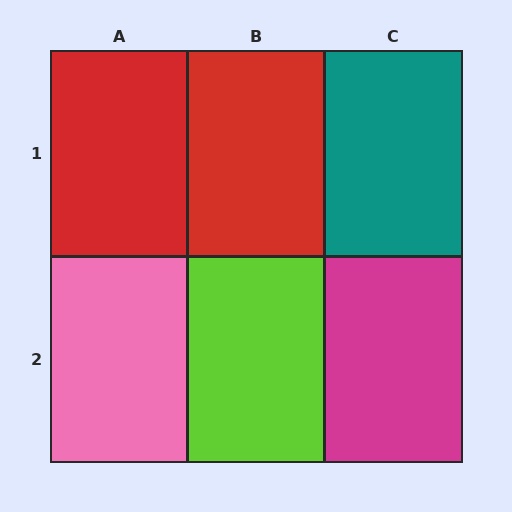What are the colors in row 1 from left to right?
Red, red, teal.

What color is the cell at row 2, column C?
Magenta.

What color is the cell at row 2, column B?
Lime.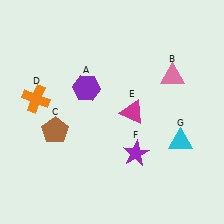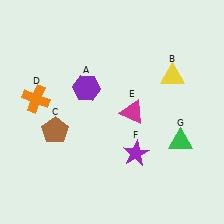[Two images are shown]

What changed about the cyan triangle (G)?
In Image 1, G is cyan. In Image 2, it changed to green.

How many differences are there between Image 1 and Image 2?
There are 2 differences between the two images.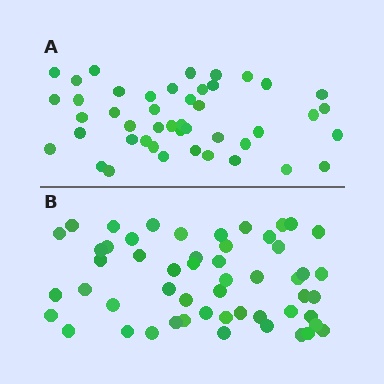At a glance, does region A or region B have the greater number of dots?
Region B (the bottom region) has more dots.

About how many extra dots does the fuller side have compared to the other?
Region B has roughly 8 or so more dots than region A.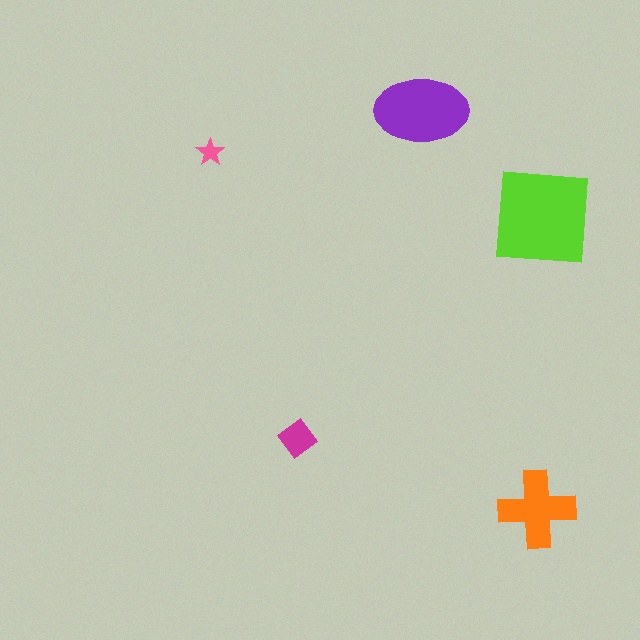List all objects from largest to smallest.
The lime square, the purple ellipse, the orange cross, the magenta diamond, the pink star.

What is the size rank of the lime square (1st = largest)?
1st.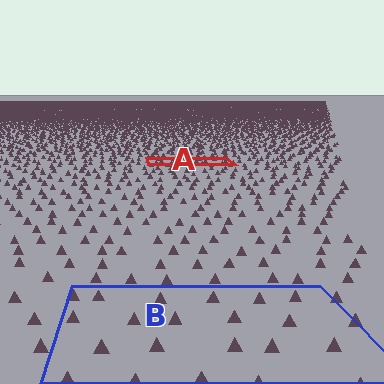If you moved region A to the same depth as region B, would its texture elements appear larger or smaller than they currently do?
They would appear larger. At a closer depth, the same texture elements are projected at a bigger on-screen size.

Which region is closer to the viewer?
Region B is closer. The texture elements there are larger and more spread out.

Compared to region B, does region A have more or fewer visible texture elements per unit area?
Region A has more texture elements per unit area — they are packed more densely because it is farther away.